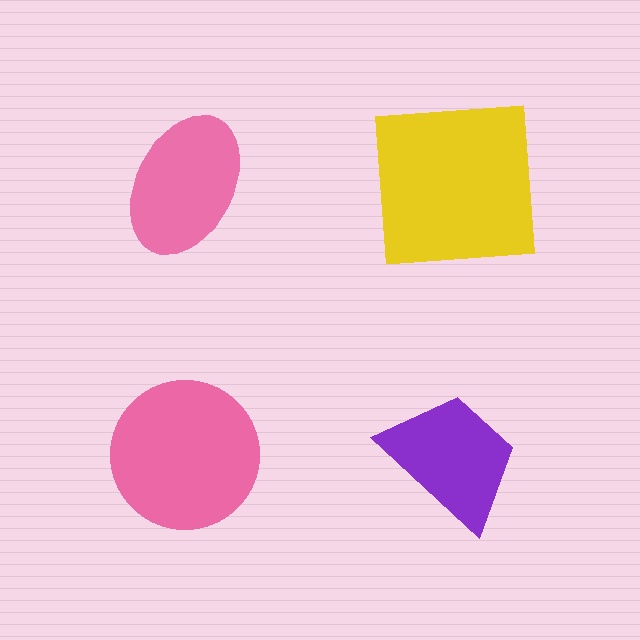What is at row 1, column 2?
A yellow square.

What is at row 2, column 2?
A purple trapezoid.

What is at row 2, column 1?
A pink circle.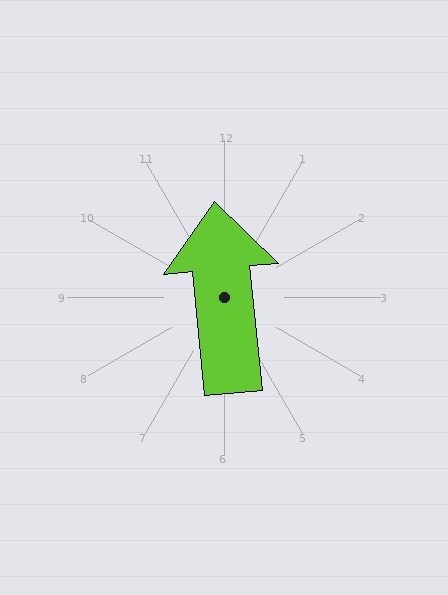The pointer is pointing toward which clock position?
Roughly 12 o'clock.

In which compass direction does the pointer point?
North.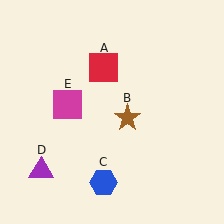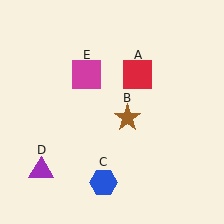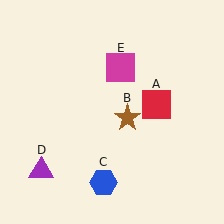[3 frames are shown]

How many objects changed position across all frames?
2 objects changed position: red square (object A), magenta square (object E).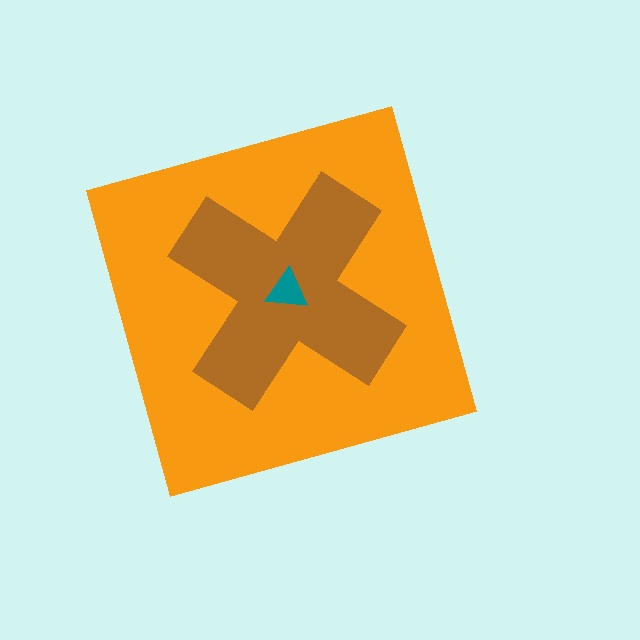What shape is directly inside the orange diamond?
The brown cross.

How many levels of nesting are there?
3.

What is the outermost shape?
The orange diamond.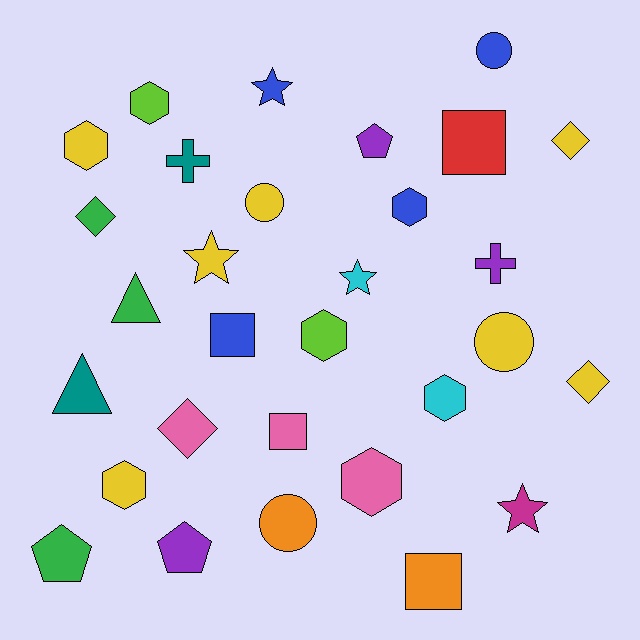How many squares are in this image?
There are 4 squares.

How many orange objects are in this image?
There are 2 orange objects.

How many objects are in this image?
There are 30 objects.